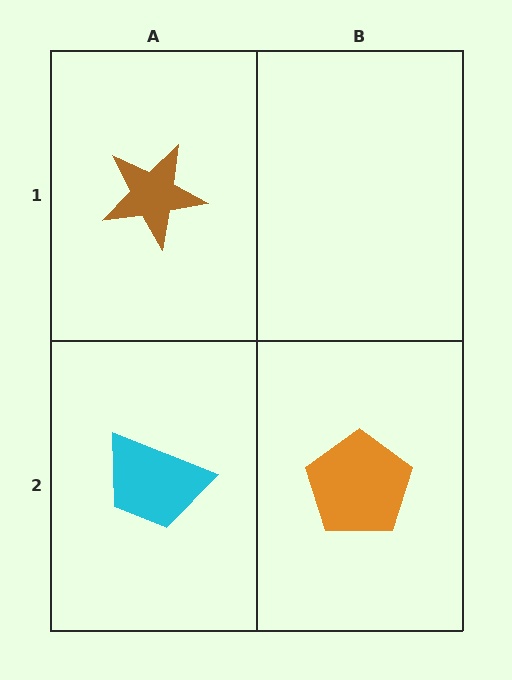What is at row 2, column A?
A cyan trapezoid.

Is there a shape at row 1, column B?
No, that cell is empty.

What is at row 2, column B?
An orange pentagon.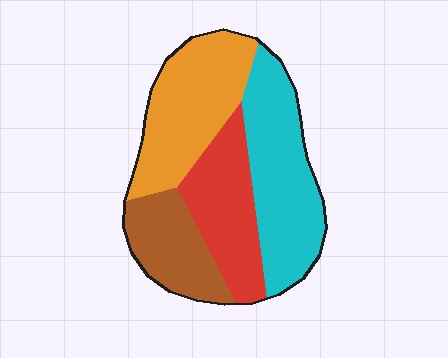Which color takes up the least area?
Brown, at roughly 20%.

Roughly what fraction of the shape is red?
Red covers roughly 20% of the shape.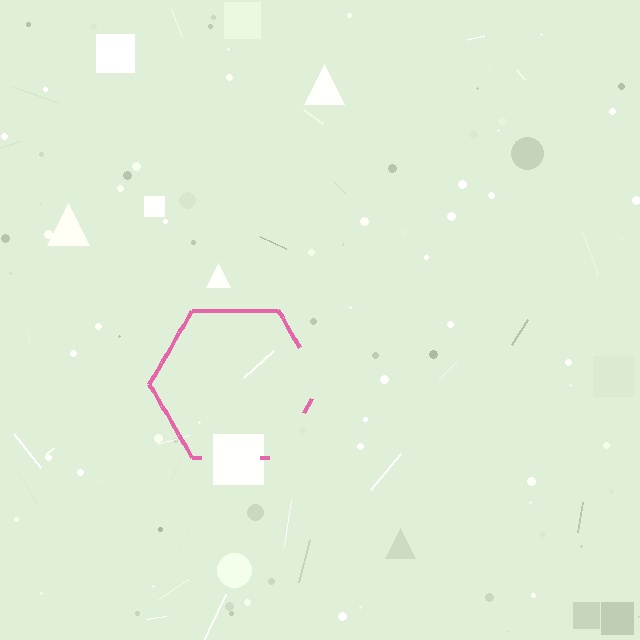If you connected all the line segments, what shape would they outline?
They would outline a hexagon.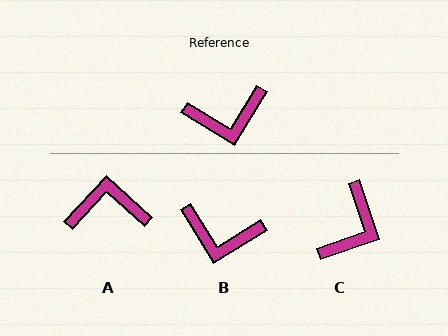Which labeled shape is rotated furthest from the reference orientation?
A, about 169 degrees away.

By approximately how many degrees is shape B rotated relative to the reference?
Approximately 27 degrees clockwise.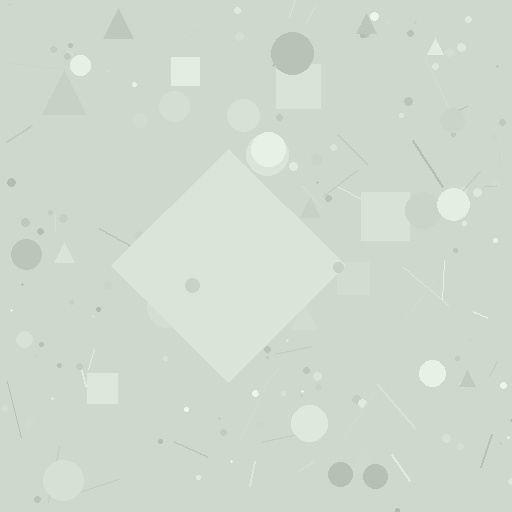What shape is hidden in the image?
A diamond is hidden in the image.